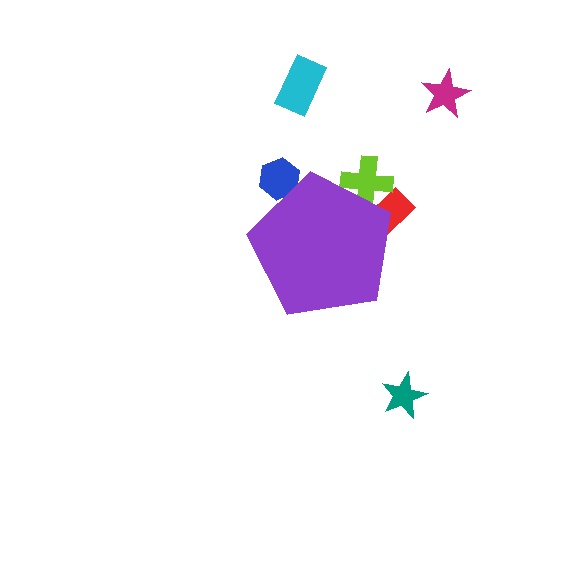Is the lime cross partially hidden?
Yes, the lime cross is partially hidden behind the purple pentagon.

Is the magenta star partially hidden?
No, the magenta star is fully visible.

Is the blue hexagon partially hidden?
Yes, the blue hexagon is partially hidden behind the purple pentagon.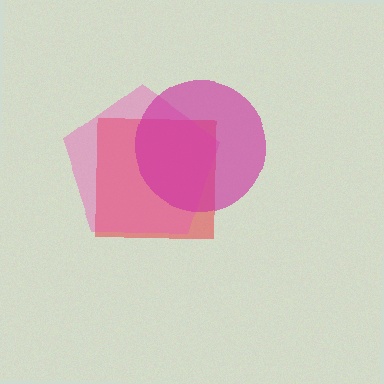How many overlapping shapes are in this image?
There are 3 overlapping shapes in the image.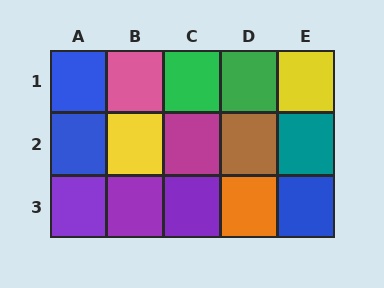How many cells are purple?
3 cells are purple.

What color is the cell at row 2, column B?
Yellow.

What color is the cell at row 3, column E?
Blue.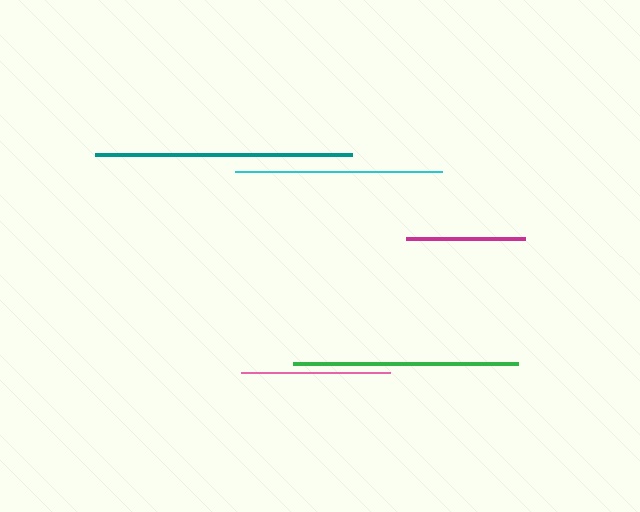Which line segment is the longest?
The teal line is the longest at approximately 257 pixels.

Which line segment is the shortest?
The magenta line is the shortest at approximately 119 pixels.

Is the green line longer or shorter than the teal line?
The teal line is longer than the green line.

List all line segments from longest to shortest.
From longest to shortest: teal, green, cyan, pink, magenta.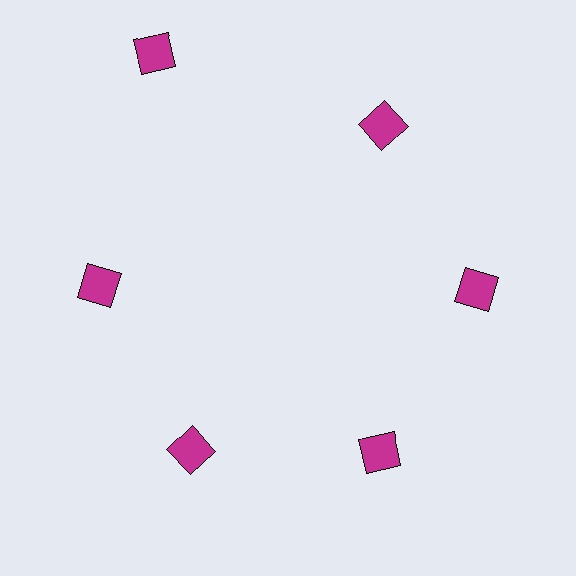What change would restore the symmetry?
The symmetry would be restored by moving it inward, back onto the ring so that all 6 diamonds sit at equal angles and equal distance from the center.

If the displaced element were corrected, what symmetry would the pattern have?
It would have 6-fold rotational symmetry — the pattern would map onto itself every 60 degrees.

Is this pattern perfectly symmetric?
No. The 6 magenta diamonds are arranged in a ring, but one element near the 11 o'clock position is pushed outward from the center, breaking the 6-fold rotational symmetry.